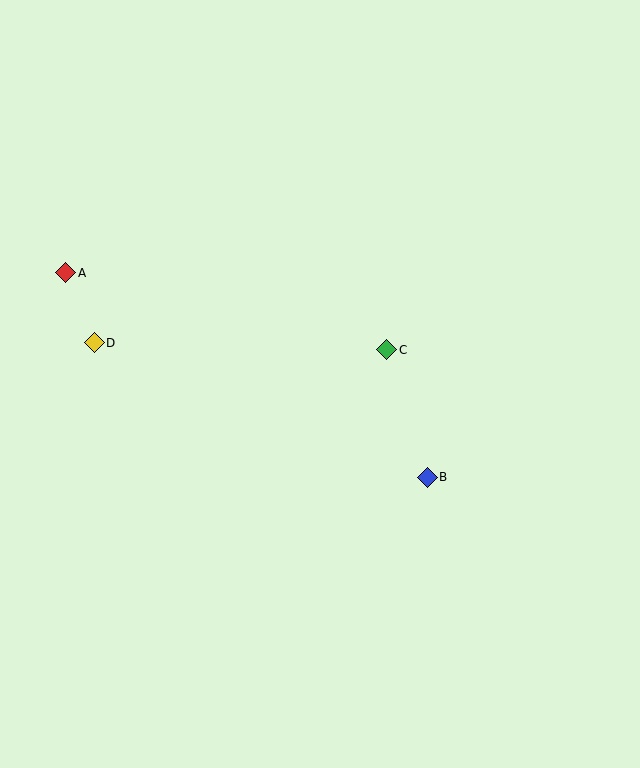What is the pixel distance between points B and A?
The distance between B and A is 415 pixels.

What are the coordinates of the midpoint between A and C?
The midpoint between A and C is at (226, 311).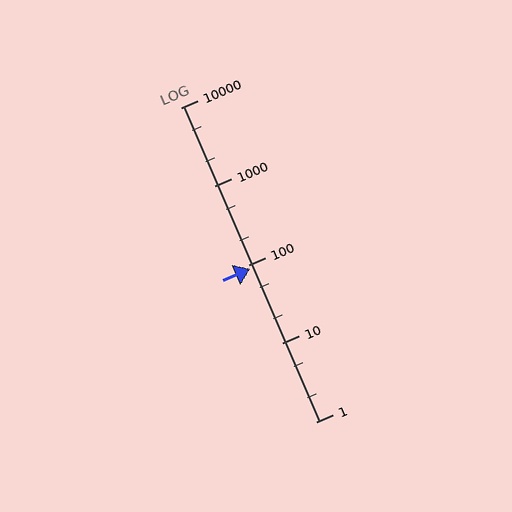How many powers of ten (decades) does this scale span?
The scale spans 4 decades, from 1 to 10000.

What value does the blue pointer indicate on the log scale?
The pointer indicates approximately 89.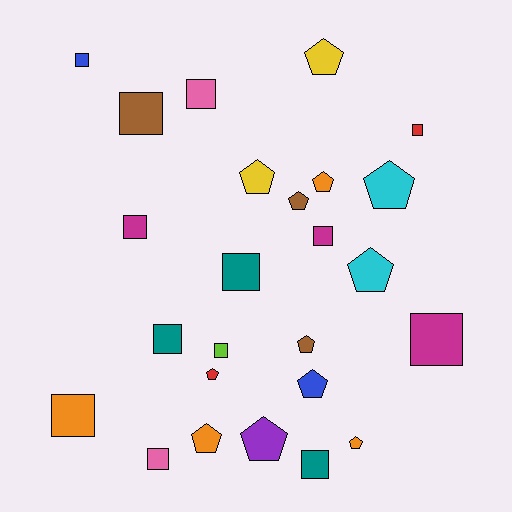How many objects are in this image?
There are 25 objects.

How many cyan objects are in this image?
There are 2 cyan objects.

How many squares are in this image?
There are 13 squares.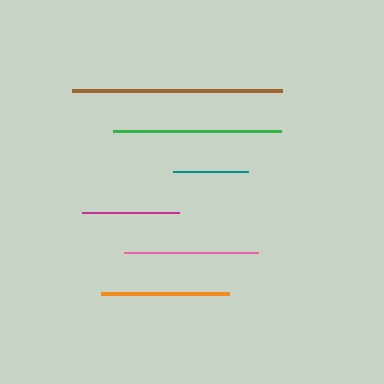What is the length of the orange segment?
The orange segment is approximately 128 pixels long.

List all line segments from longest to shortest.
From longest to shortest: brown, green, pink, orange, magenta, teal.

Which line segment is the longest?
The brown line is the longest at approximately 210 pixels.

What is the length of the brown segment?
The brown segment is approximately 210 pixels long.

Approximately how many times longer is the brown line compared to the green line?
The brown line is approximately 1.2 times the length of the green line.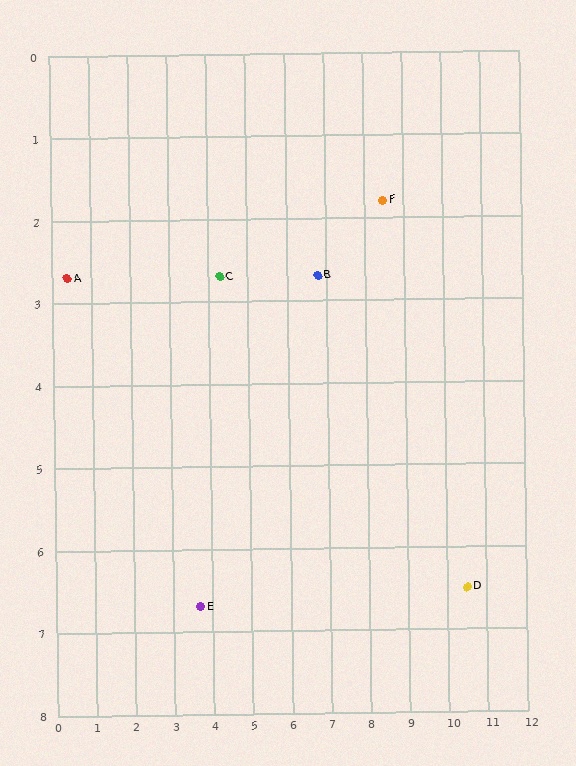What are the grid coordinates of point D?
Point D is at approximately (10.5, 6.5).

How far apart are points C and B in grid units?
Points C and B are about 2.5 grid units apart.